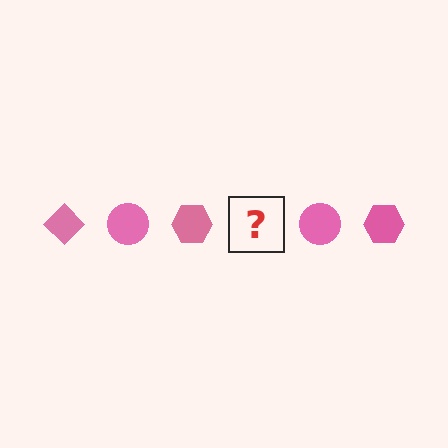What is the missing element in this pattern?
The missing element is a pink diamond.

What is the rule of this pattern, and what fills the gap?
The rule is that the pattern cycles through diamond, circle, hexagon shapes in pink. The gap should be filled with a pink diamond.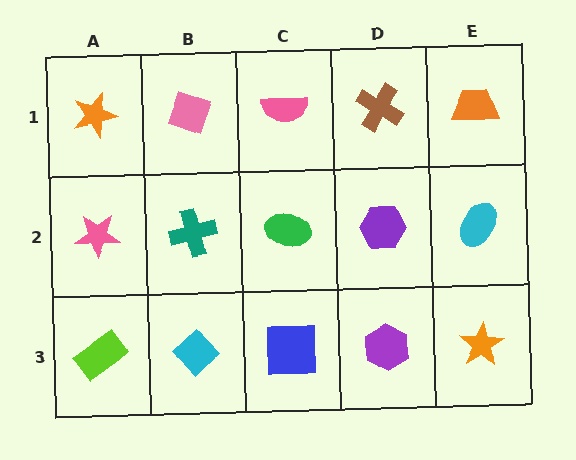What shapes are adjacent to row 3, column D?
A purple hexagon (row 2, column D), a blue square (row 3, column C), an orange star (row 3, column E).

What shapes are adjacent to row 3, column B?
A teal cross (row 2, column B), a lime rectangle (row 3, column A), a blue square (row 3, column C).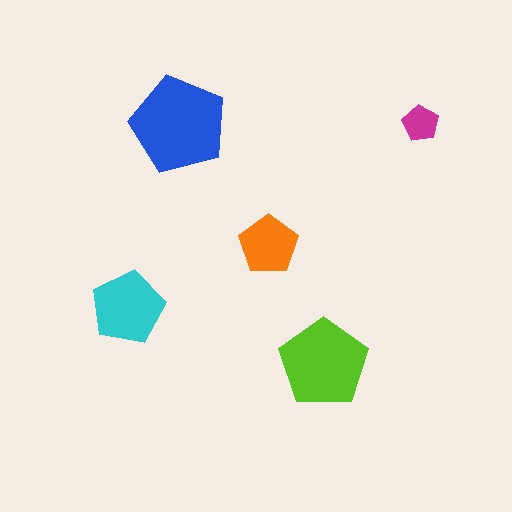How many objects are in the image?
There are 5 objects in the image.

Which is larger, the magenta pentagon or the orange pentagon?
The orange one.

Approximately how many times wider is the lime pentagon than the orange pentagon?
About 1.5 times wider.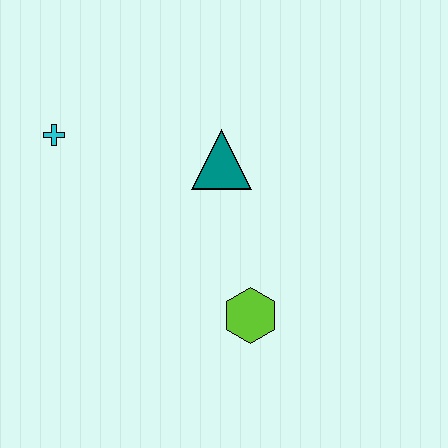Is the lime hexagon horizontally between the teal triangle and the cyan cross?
No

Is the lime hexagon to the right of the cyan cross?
Yes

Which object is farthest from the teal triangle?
The cyan cross is farthest from the teal triangle.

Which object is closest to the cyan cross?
The teal triangle is closest to the cyan cross.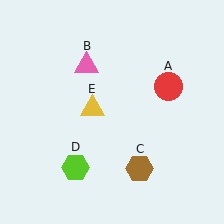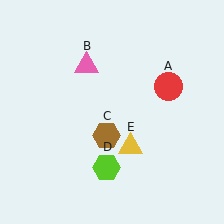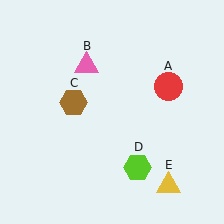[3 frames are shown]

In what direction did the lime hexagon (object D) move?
The lime hexagon (object D) moved right.